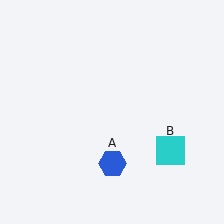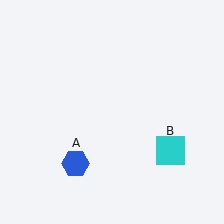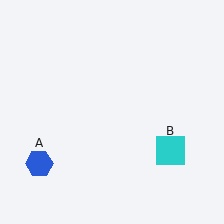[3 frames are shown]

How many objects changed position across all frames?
1 object changed position: blue hexagon (object A).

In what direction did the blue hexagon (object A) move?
The blue hexagon (object A) moved left.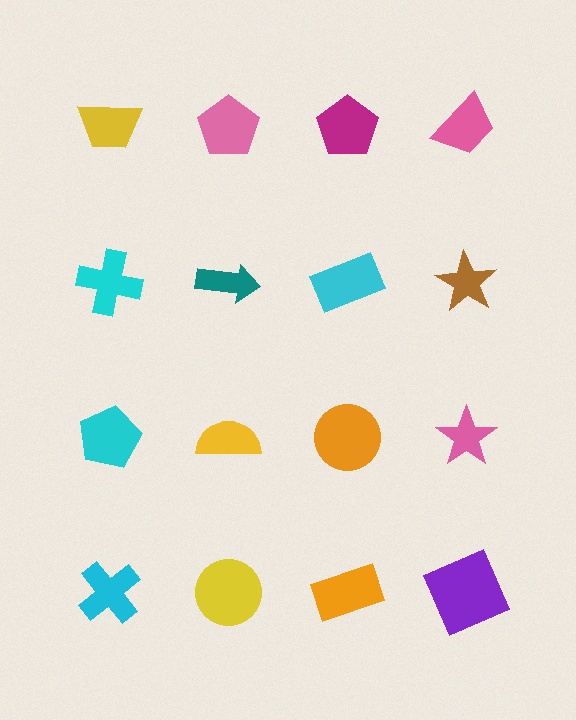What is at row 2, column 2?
A teal arrow.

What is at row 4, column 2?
A yellow circle.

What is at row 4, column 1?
A cyan cross.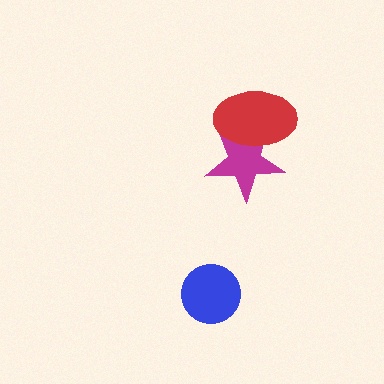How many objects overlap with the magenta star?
1 object overlaps with the magenta star.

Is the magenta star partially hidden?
Yes, it is partially covered by another shape.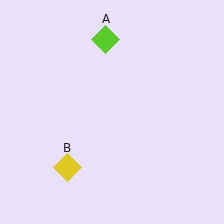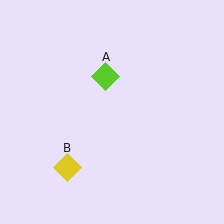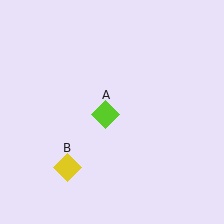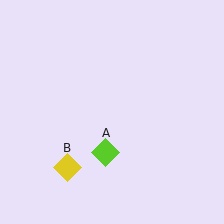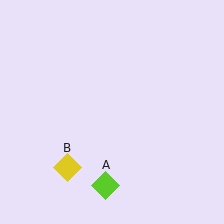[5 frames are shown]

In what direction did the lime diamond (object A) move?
The lime diamond (object A) moved down.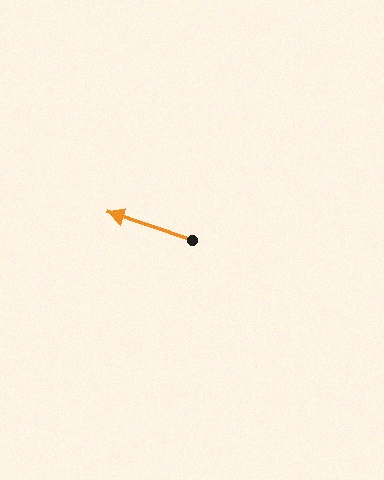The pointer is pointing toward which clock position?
Roughly 10 o'clock.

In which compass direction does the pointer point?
West.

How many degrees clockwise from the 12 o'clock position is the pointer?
Approximately 289 degrees.